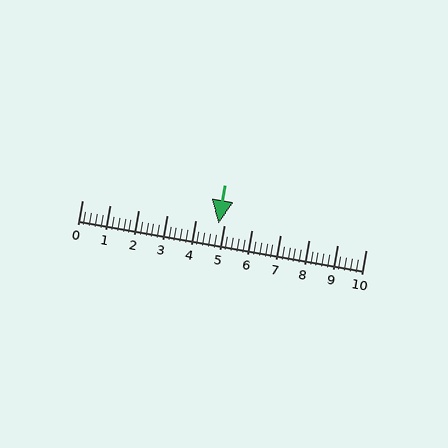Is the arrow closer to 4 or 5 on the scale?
The arrow is closer to 5.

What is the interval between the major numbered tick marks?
The major tick marks are spaced 1 units apart.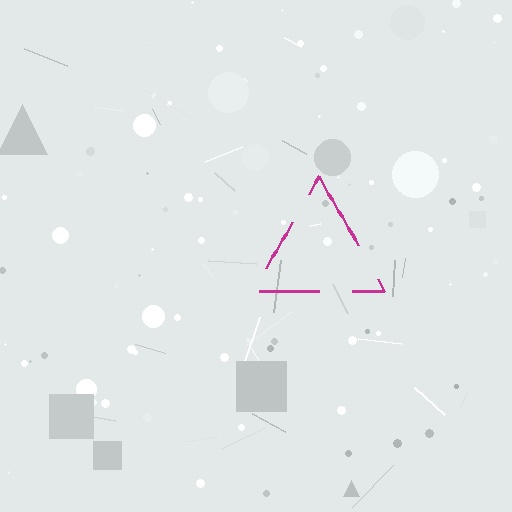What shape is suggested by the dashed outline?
The dashed outline suggests a triangle.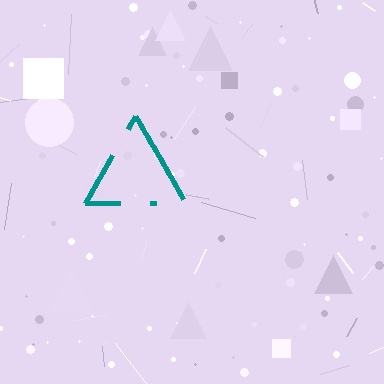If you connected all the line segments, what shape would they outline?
They would outline a triangle.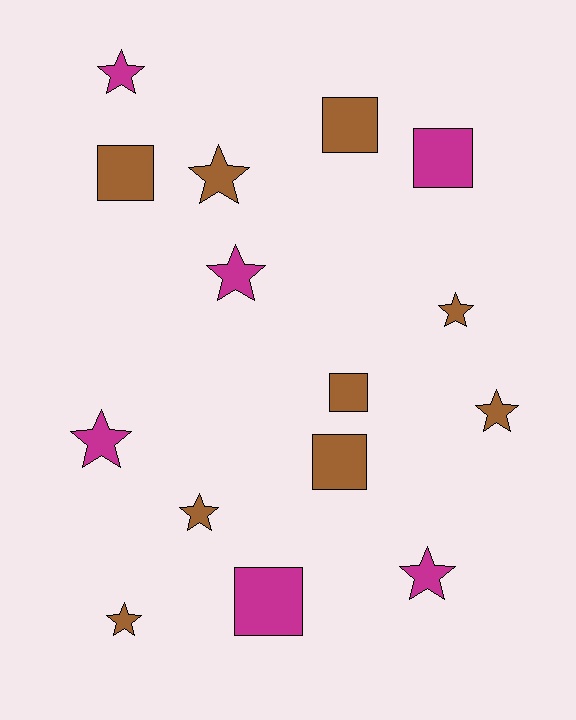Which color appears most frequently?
Brown, with 9 objects.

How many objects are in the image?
There are 15 objects.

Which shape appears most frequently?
Star, with 9 objects.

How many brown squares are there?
There are 4 brown squares.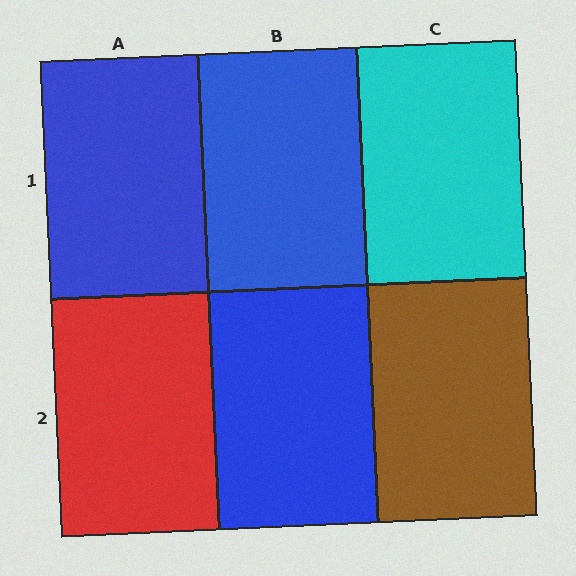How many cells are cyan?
1 cell is cyan.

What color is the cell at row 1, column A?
Blue.